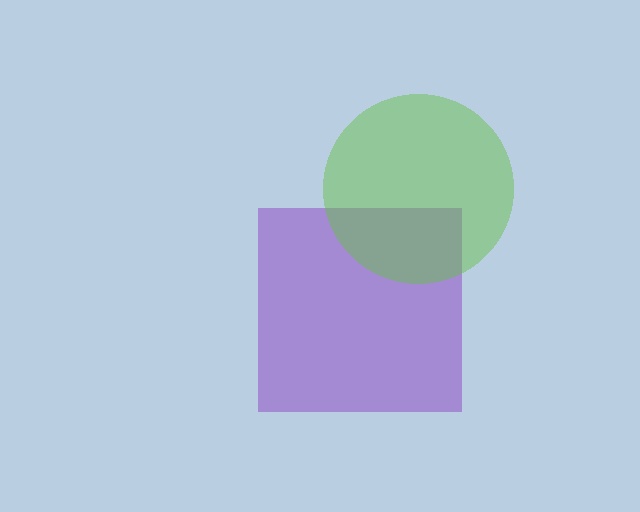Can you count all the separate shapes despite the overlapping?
Yes, there are 2 separate shapes.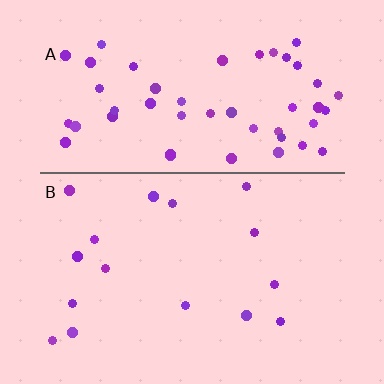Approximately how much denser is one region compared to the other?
Approximately 3.2× — region A over region B.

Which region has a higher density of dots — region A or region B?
A (the top).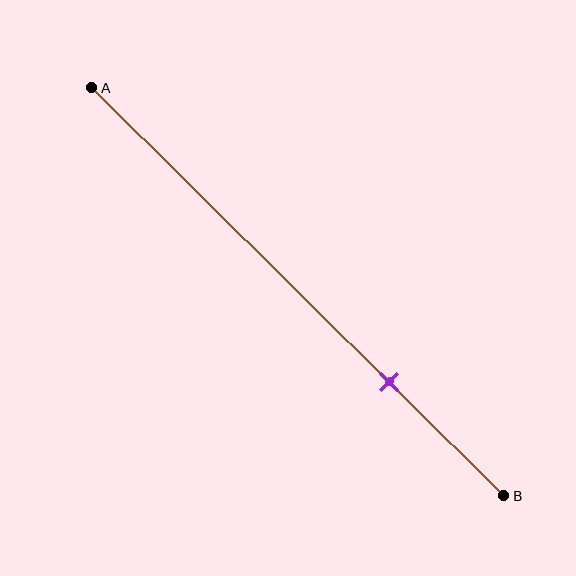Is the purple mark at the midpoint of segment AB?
No, the mark is at about 70% from A, not at the 50% midpoint.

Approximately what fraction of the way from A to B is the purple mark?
The purple mark is approximately 70% of the way from A to B.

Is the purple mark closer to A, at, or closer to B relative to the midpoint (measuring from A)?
The purple mark is closer to point B than the midpoint of segment AB.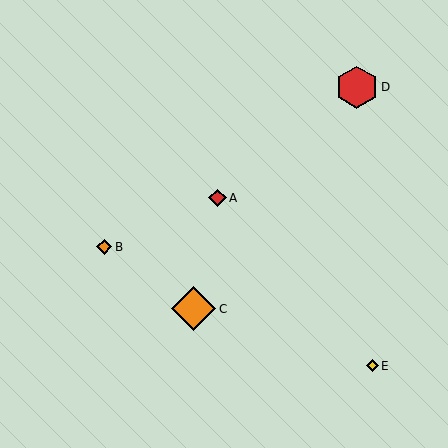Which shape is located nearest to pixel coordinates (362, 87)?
The red hexagon (labeled D) at (357, 87) is nearest to that location.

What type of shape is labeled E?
Shape E is a yellow diamond.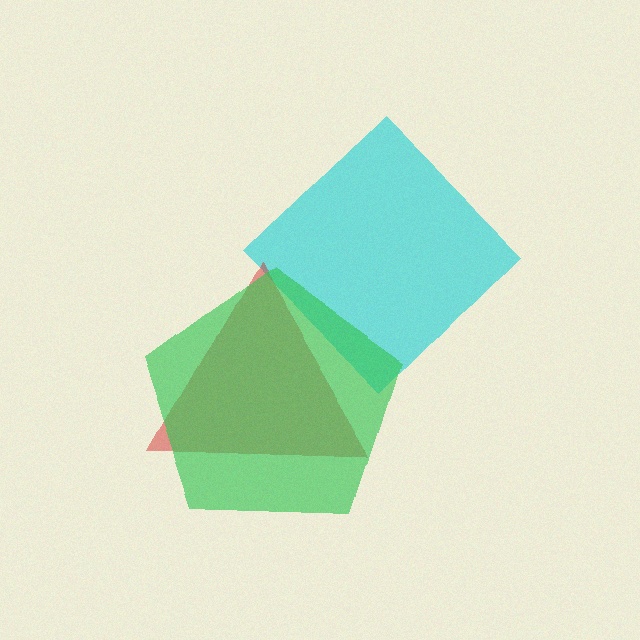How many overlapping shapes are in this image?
There are 3 overlapping shapes in the image.